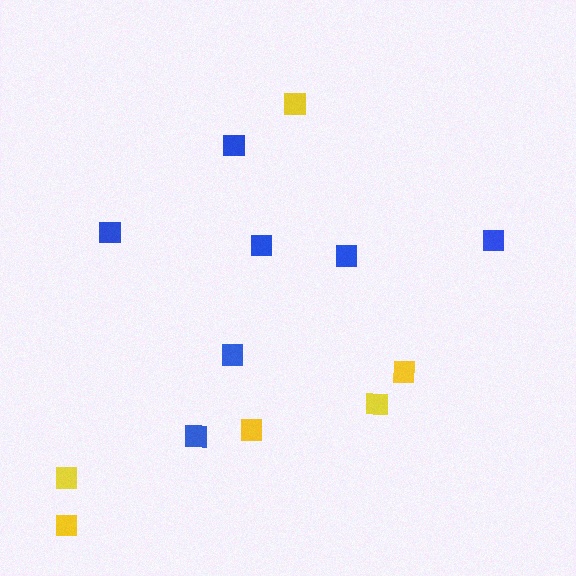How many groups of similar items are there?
There are 2 groups: one group of blue squares (7) and one group of yellow squares (6).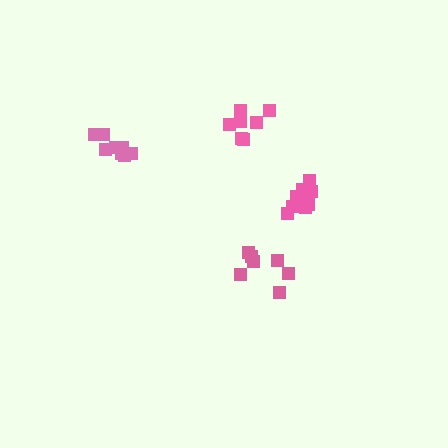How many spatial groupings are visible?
There are 4 spatial groupings.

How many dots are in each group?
Group 1: 9 dots, Group 2: 8 dots, Group 3: 8 dots, Group 4: 7 dots (32 total).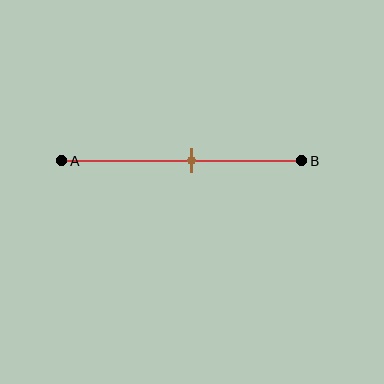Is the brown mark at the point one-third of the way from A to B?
No, the mark is at about 55% from A, not at the 33% one-third point.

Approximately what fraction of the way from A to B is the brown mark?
The brown mark is approximately 55% of the way from A to B.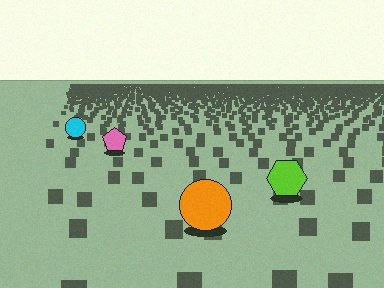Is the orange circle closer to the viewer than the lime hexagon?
Yes. The orange circle is closer — you can tell from the texture gradient: the ground texture is coarser near it.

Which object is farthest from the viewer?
The cyan circle is farthest from the viewer. It appears smaller and the ground texture around it is denser.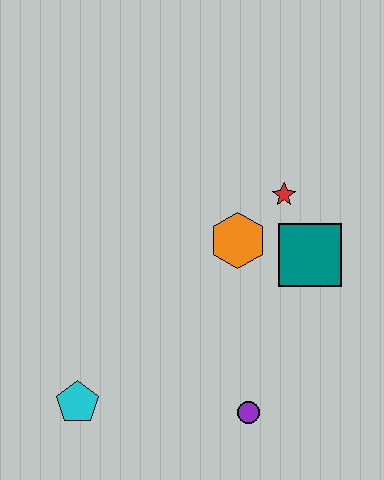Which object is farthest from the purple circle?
The red star is farthest from the purple circle.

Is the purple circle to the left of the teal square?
Yes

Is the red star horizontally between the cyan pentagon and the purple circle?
No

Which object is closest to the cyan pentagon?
The purple circle is closest to the cyan pentagon.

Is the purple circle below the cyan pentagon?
Yes